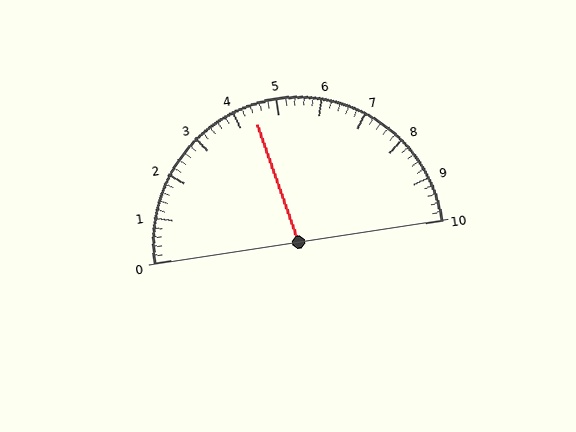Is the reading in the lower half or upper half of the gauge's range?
The reading is in the lower half of the range (0 to 10).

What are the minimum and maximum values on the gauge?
The gauge ranges from 0 to 10.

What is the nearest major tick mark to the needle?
The nearest major tick mark is 4.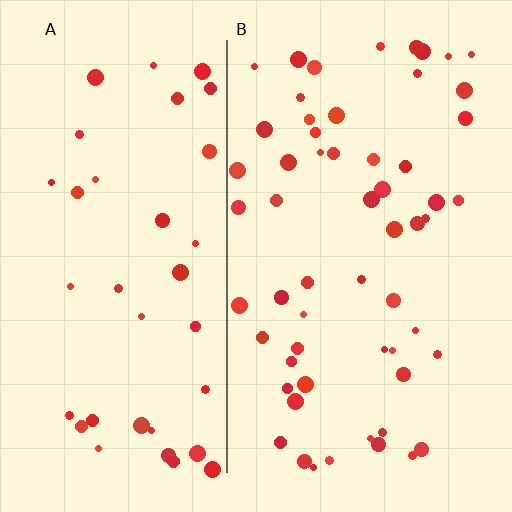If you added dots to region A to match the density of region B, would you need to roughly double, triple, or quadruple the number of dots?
Approximately double.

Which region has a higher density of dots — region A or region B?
B (the right).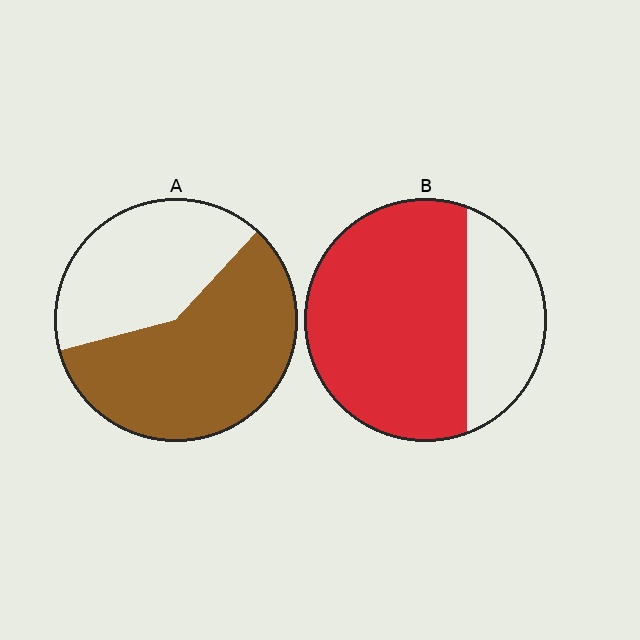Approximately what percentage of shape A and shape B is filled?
A is approximately 60% and B is approximately 70%.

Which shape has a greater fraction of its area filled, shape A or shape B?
Shape B.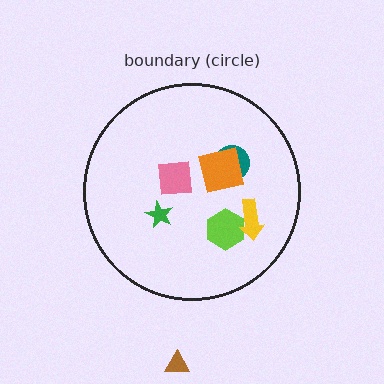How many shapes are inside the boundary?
6 inside, 1 outside.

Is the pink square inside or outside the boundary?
Inside.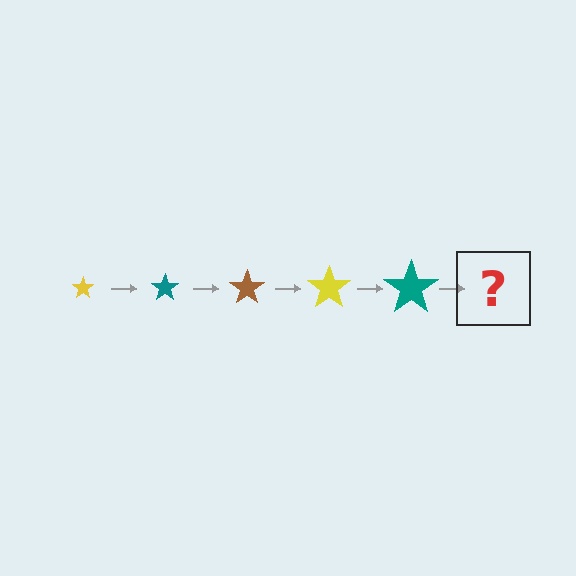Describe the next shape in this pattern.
It should be a brown star, larger than the previous one.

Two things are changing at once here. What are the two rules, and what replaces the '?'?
The two rules are that the star grows larger each step and the color cycles through yellow, teal, and brown. The '?' should be a brown star, larger than the previous one.